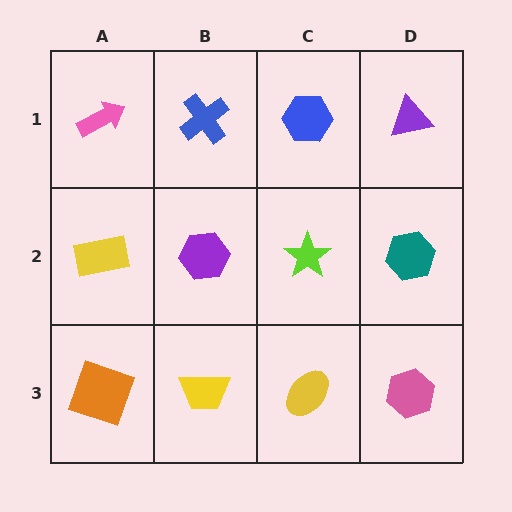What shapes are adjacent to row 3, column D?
A teal hexagon (row 2, column D), a yellow ellipse (row 3, column C).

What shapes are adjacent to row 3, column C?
A lime star (row 2, column C), a yellow trapezoid (row 3, column B), a pink hexagon (row 3, column D).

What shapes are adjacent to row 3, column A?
A yellow rectangle (row 2, column A), a yellow trapezoid (row 3, column B).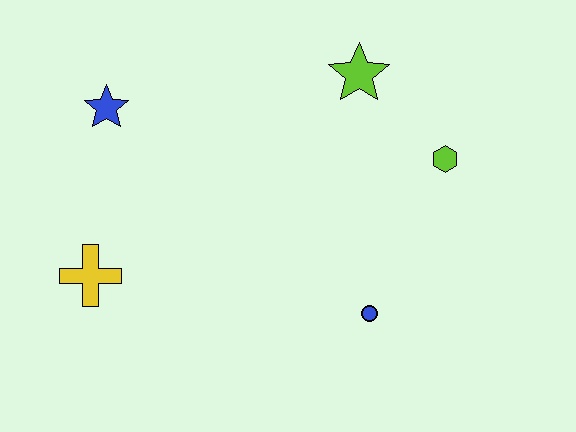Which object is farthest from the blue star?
The lime hexagon is farthest from the blue star.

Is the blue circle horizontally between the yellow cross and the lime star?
No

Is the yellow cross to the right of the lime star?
No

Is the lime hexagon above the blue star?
No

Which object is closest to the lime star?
The lime hexagon is closest to the lime star.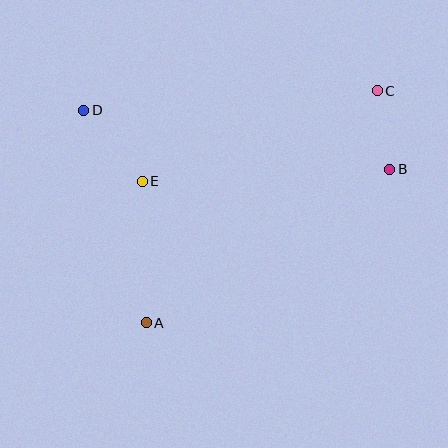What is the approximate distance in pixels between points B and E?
The distance between B and E is approximately 248 pixels.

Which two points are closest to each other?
Points B and C are closest to each other.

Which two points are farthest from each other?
Points A and C are farthest from each other.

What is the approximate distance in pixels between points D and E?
The distance between D and E is approximately 92 pixels.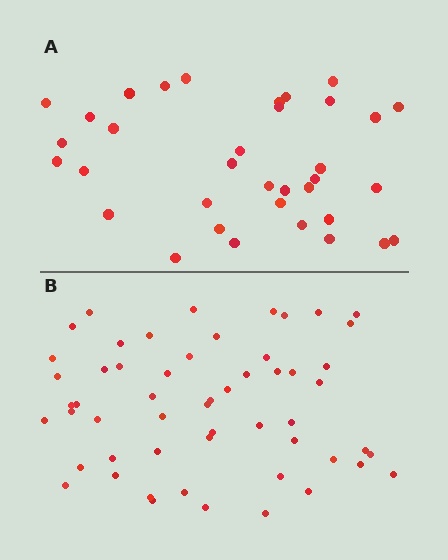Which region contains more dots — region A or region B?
Region B (the bottom region) has more dots.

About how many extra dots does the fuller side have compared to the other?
Region B has approximately 20 more dots than region A.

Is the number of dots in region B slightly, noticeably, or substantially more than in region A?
Region B has substantially more. The ratio is roughly 1.6 to 1.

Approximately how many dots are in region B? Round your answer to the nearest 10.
About 60 dots. (The exact count is 55, which rounds to 60.)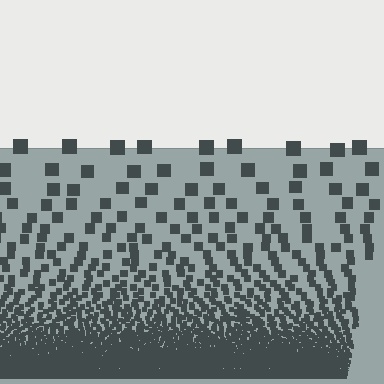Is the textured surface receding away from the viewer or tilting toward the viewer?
The surface appears to tilt toward the viewer. Texture elements get larger and sparser toward the top.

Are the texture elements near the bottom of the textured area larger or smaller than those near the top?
Smaller. The gradient is inverted — elements near the bottom are smaller and denser.